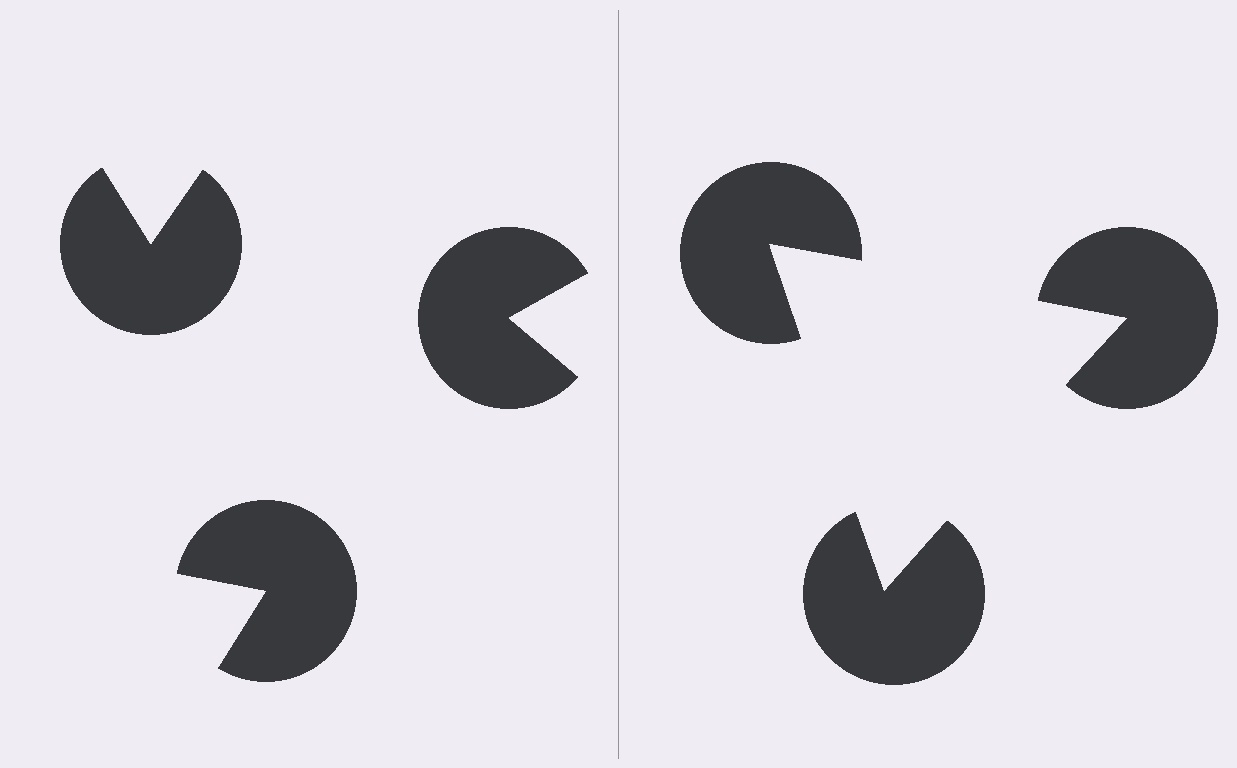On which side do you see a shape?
An illusory triangle appears on the right side. On the left side the wedge cuts are rotated, so no coherent shape forms.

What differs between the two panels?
The pac-man discs are positioned identically on both sides; only the wedge orientations differ. On the right they align to a triangle; on the left they are misaligned.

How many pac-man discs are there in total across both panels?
6 — 3 on each side.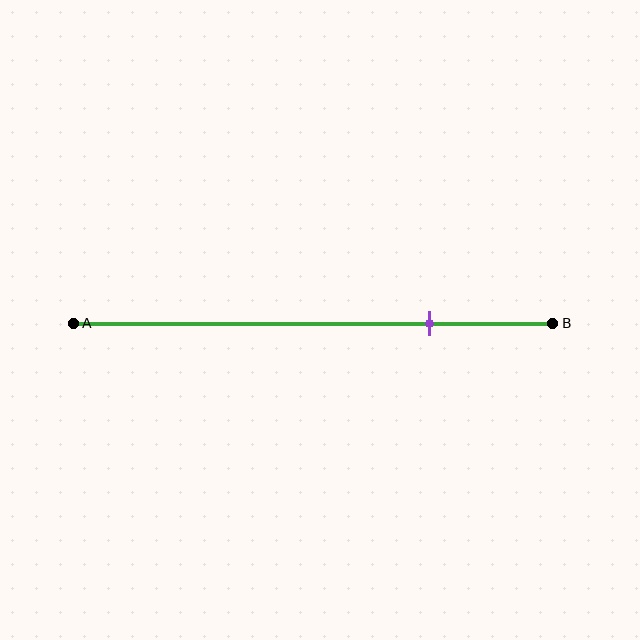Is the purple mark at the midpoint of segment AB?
No, the mark is at about 75% from A, not at the 50% midpoint.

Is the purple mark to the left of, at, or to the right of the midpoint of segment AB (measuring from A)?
The purple mark is to the right of the midpoint of segment AB.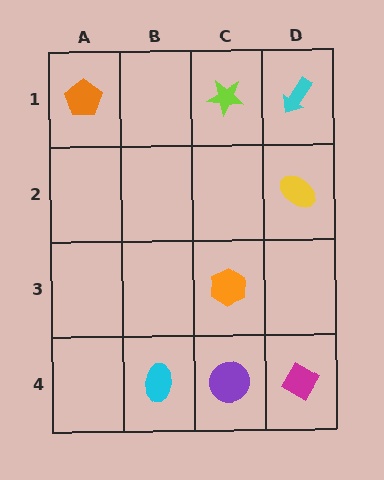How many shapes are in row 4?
3 shapes.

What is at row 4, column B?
A cyan ellipse.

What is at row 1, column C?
A lime star.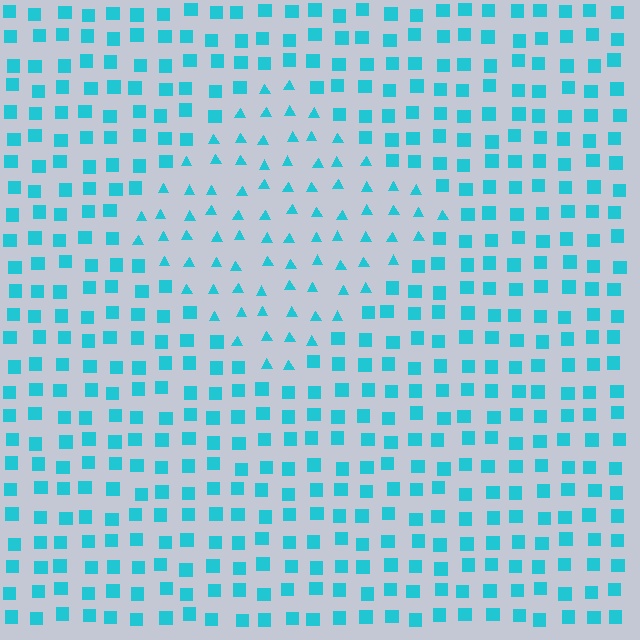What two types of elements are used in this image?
The image uses triangles inside the diamond region and squares outside it.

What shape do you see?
I see a diamond.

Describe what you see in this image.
The image is filled with small cyan elements arranged in a uniform grid. A diamond-shaped region contains triangles, while the surrounding area contains squares. The boundary is defined purely by the change in element shape.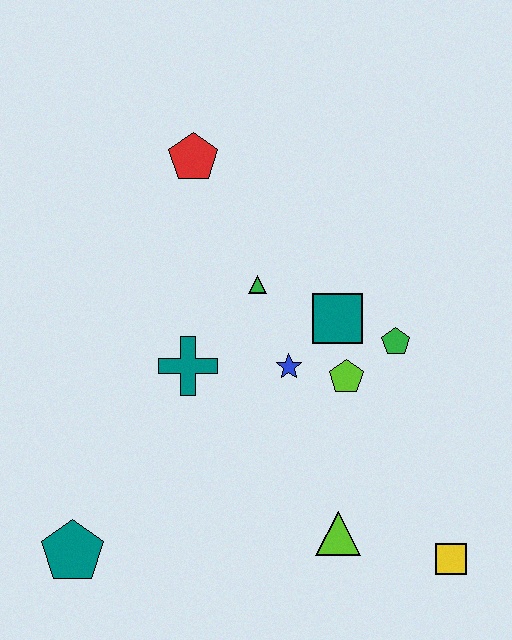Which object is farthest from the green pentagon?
The teal pentagon is farthest from the green pentagon.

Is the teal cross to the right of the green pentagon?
No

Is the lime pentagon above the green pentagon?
No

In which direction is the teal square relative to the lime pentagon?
The teal square is above the lime pentagon.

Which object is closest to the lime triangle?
The yellow square is closest to the lime triangle.